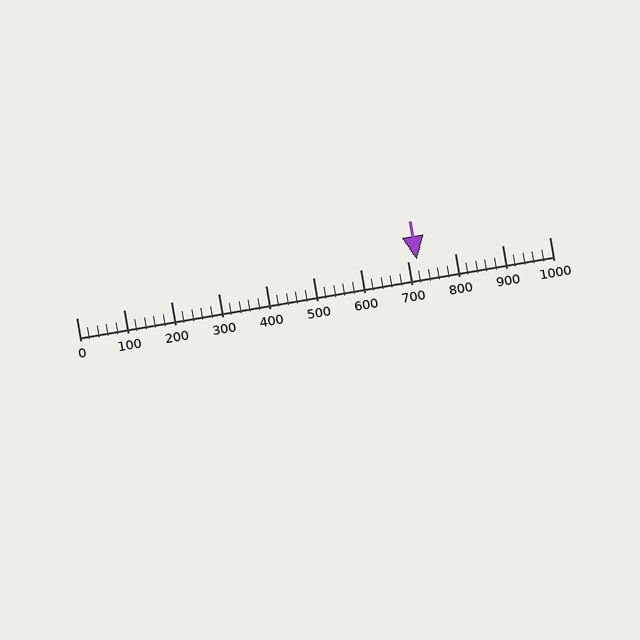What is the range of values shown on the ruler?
The ruler shows values from 0 to 1000.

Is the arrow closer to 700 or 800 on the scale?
The arrow is closer to 700.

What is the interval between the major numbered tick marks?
The major tick marks are spaced 100 units apart.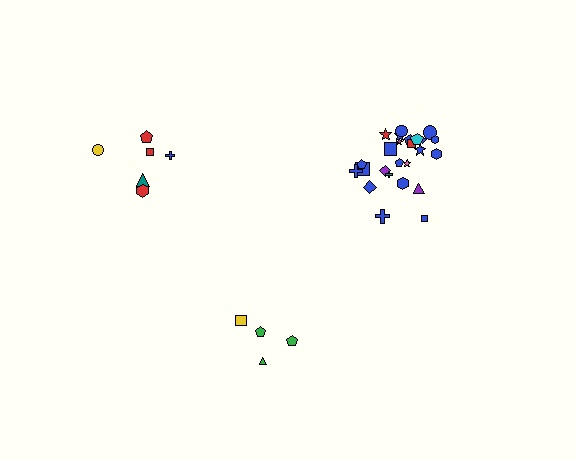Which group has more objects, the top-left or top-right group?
The top-right group.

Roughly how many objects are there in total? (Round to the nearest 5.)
Roughly 35 objects in total.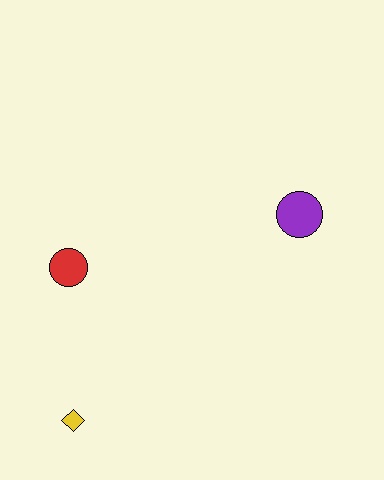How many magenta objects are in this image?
There are no magenta objects.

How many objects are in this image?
There are 3 objects.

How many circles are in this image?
There are 2 circles.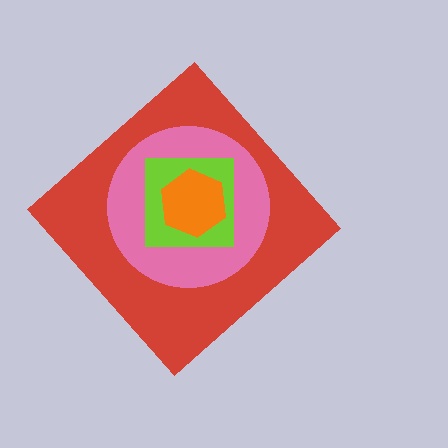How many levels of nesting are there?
4.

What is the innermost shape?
The orange hexagon.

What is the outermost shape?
The red diamond.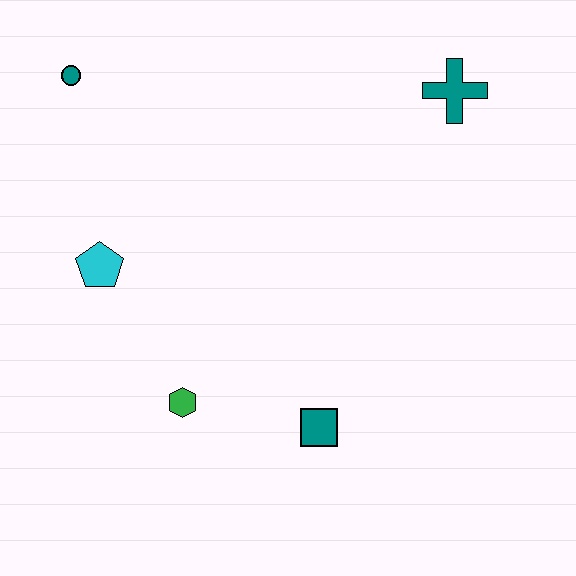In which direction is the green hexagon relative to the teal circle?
The green hexagon is below the teal circle.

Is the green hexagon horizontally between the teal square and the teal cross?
No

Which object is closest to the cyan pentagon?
The green hexagon is closest to the cyan pentagon.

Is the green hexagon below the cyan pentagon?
Yes